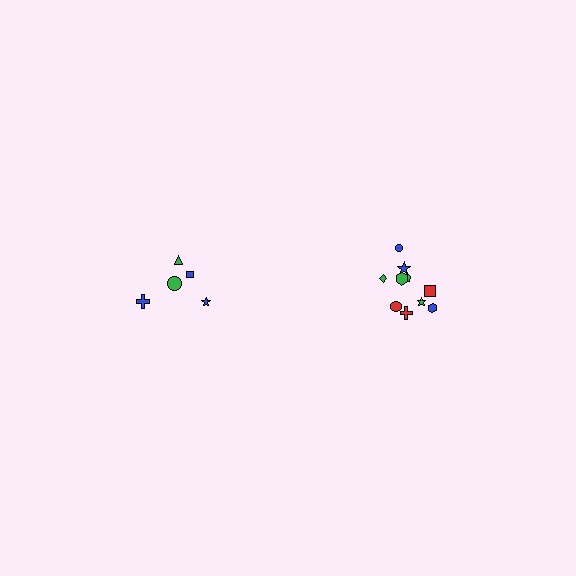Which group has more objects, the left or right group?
The right group.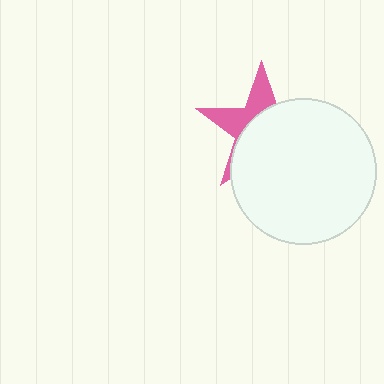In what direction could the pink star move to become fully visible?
The pink star could move toward the upper-left. That would shift it out from behind the white circle entirely.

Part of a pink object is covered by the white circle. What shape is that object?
It is a star.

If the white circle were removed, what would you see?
You would see the complete pink star.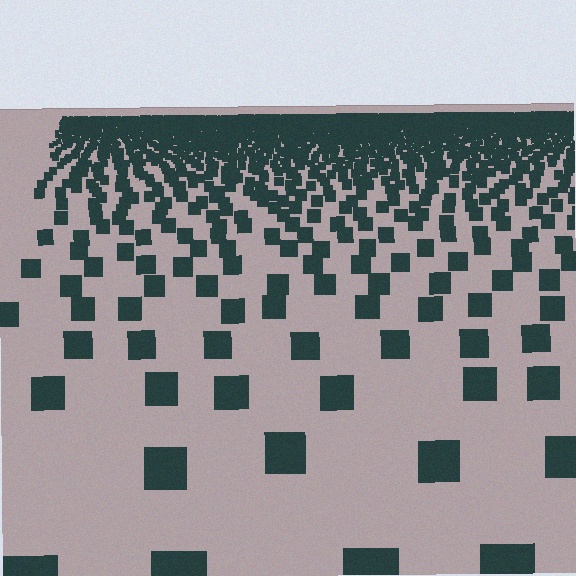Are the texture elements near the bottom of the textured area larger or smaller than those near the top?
Larger. Near the bottom, elements are closer to the viewer and appear at a bigger on-screen size.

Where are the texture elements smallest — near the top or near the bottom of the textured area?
Near the top.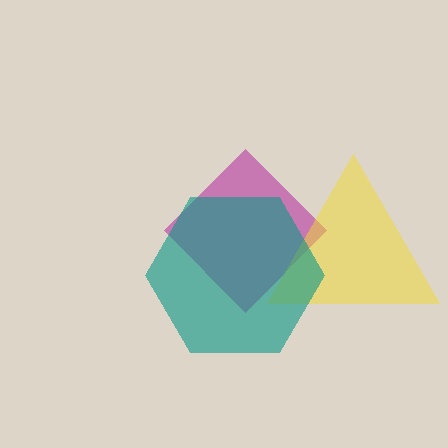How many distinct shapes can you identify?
There are 3 distinct shapes: a magenta diamond, a yellow triangle, a teal hexagon.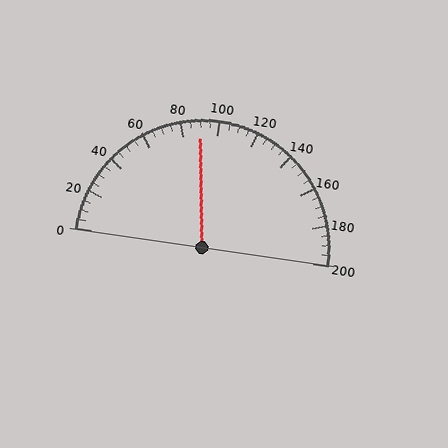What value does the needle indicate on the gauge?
The needle indicates approximately 90.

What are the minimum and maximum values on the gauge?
The gauge ranges from 0 to 200.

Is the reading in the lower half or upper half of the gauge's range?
The reading is in the lower half of the range (0 to 200).